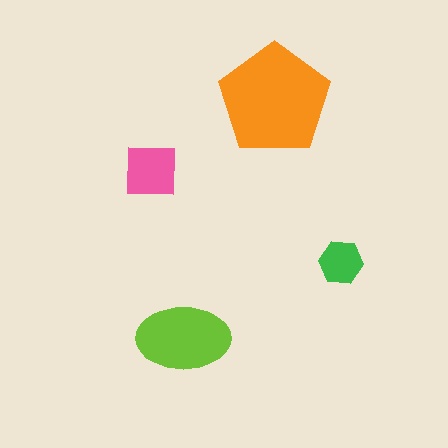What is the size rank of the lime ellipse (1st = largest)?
2nd.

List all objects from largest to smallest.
The orange pentagon, the lime ellipse, the pink square, the green hexagon.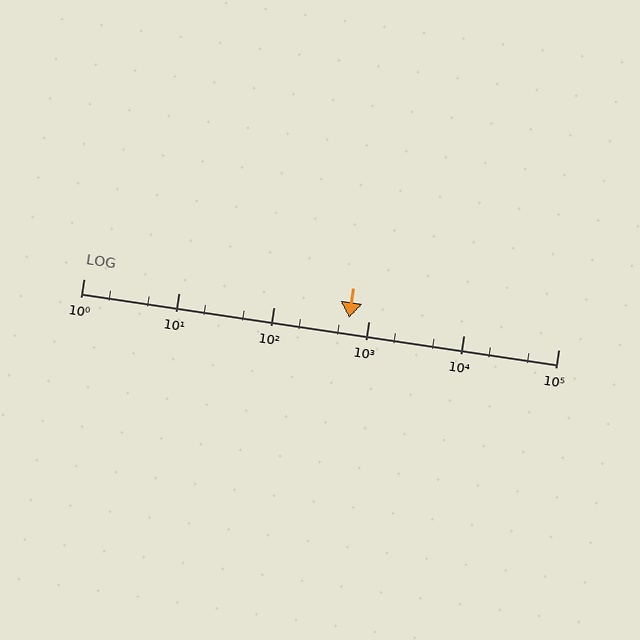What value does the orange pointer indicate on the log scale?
The pointer indicates approximately 620.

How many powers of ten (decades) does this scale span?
The scale spans 5 decades, from 1 to 100000.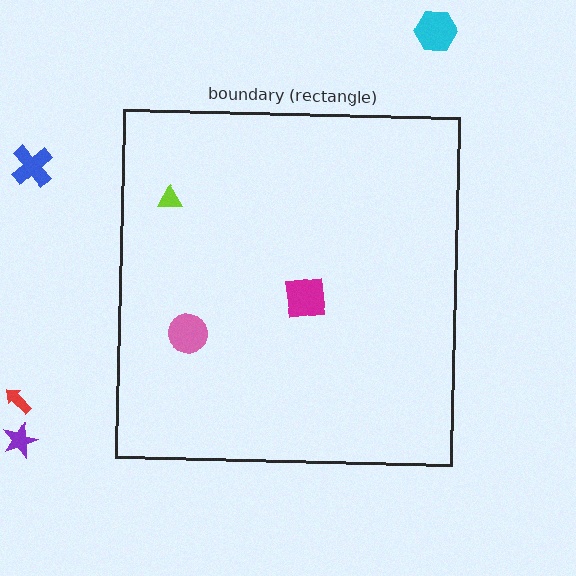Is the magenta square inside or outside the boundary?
Inside.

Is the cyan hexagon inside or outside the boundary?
Outside.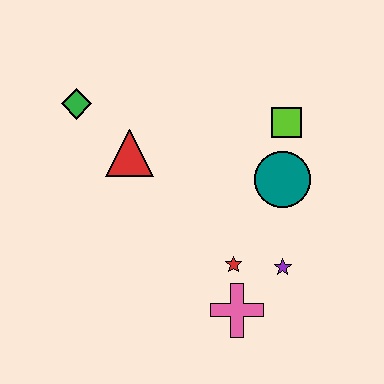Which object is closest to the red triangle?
The green diamond is closest to the red triangle.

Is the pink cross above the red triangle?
No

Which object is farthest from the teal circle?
The green diamond is farthest from the teal circle.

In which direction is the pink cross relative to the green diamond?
The pink cross is below the green diamond.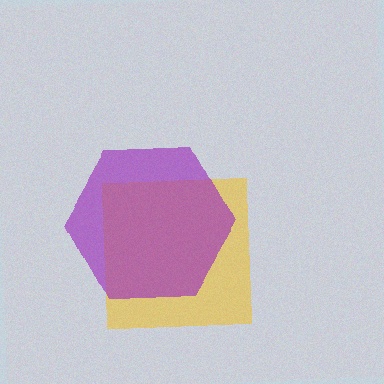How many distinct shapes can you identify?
There are 2 distinct shapes: a yellow square, a purple hexagon.